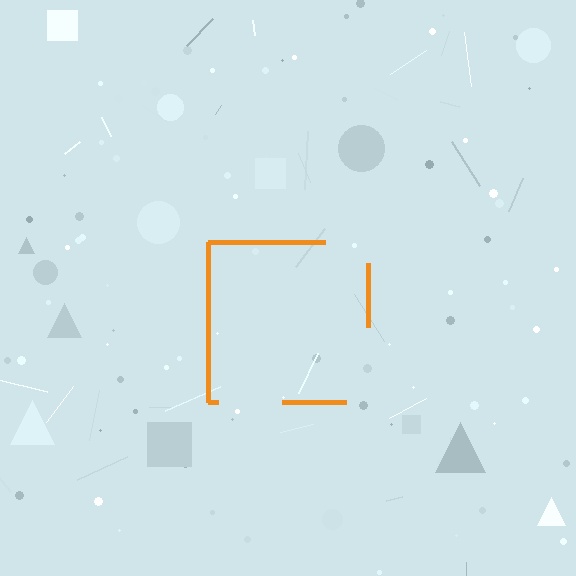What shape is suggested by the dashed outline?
The dashed outline suggests a square.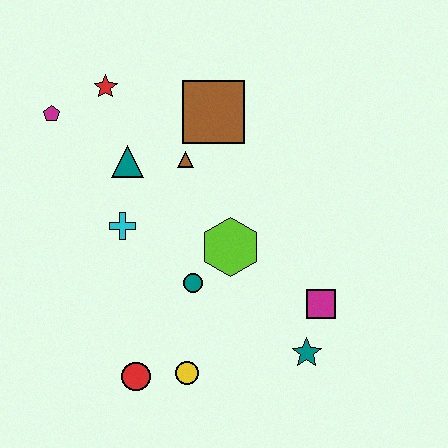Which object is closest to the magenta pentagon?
The red star is closest to the magenta pentagon.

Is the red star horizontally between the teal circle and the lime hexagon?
No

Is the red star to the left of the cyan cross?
Yes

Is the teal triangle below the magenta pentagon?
Yes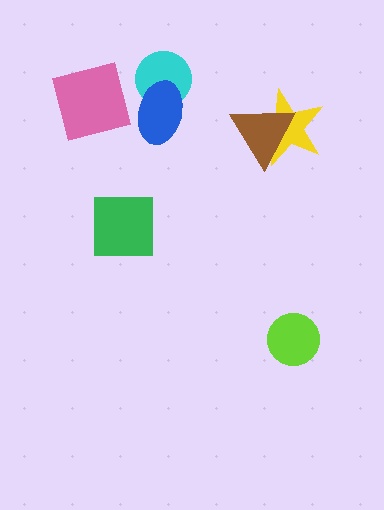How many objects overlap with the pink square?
0 objects overlap with the pink square.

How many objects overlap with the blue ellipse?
1 object overlaps with the blue ellipse.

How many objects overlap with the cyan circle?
1 object overlaps with the cyan circle.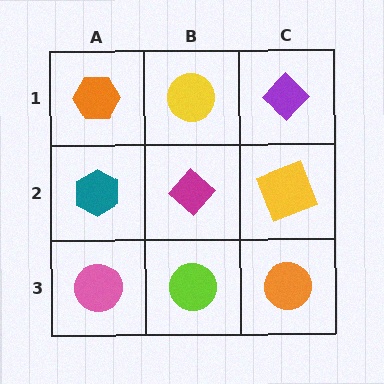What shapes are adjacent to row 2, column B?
A yellow circle (row 1, column B), a lime circle (row 3, column B), a teal hexagon (row 2, column A), a yellow square (row 2, column C).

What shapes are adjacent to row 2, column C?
A purple diamond (row 1, column C), an orange circle (row 3, column C), a magenta diamond (row 2, column B).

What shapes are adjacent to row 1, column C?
A yellow square (row 2, column C), a yellow circle (row 1, column B).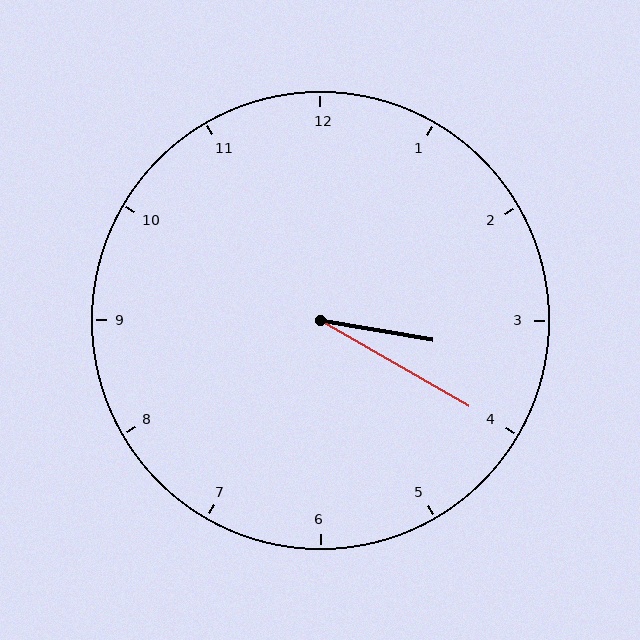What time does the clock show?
3:20.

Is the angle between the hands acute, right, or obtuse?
It is acute.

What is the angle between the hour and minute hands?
Approximately 20 degrees.